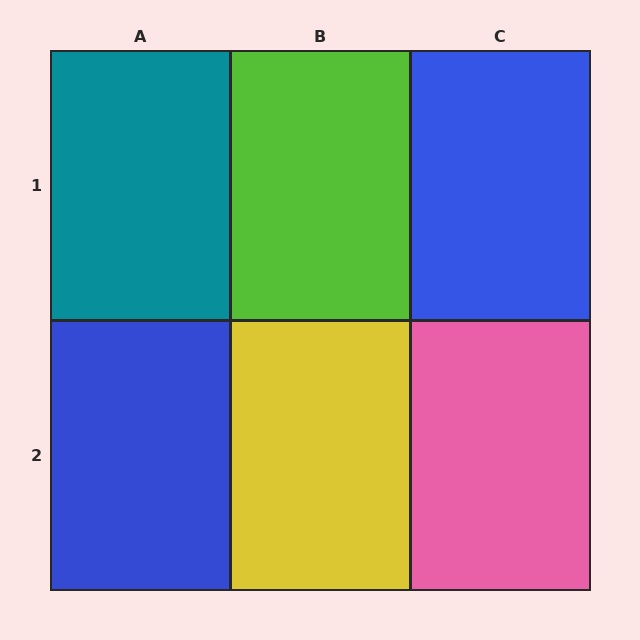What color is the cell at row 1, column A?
Teal.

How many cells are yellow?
1 cell is yellow.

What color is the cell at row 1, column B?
Lime.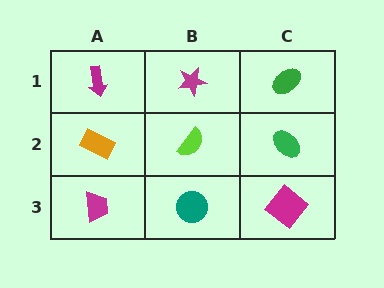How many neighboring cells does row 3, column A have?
2.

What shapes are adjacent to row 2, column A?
A magenta arrow (row 1, column A), a magenta trapezoid (row 3, column A), a lime semicircle (row 2, column B).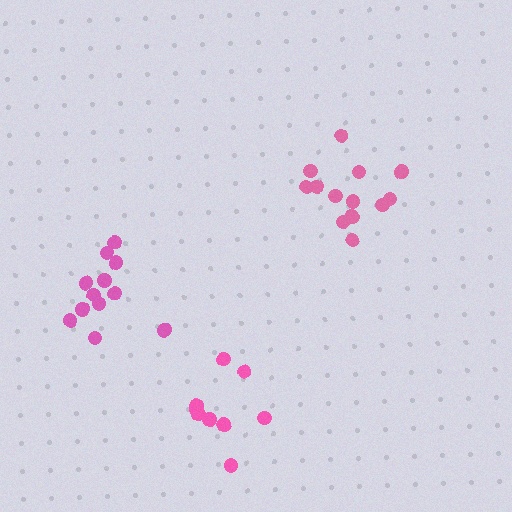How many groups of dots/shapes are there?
There are 3 groups.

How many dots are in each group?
Group 1: 13 dots, Group 2: 12 dots, Group 3: 9 dots (34 total).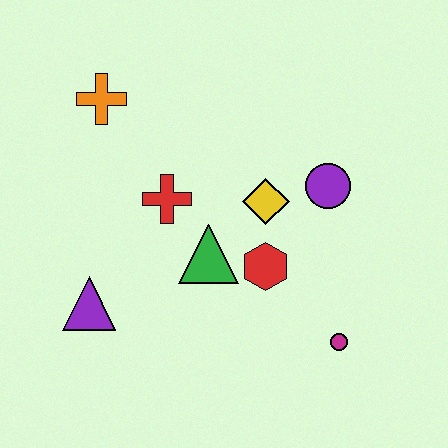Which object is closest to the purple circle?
The yellow diamond is closest to the purple circle.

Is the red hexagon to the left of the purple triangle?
No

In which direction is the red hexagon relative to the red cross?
The red hexagon is to the right of the red cross.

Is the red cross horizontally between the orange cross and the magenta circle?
Yes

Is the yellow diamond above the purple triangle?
Yes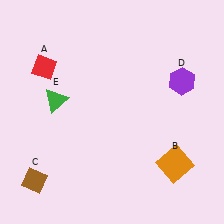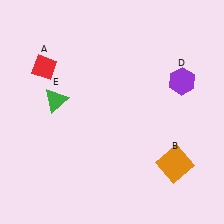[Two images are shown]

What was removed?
The brown diamond (C) was removed in Image 2.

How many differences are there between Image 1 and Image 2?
There is 1 difference between the two images.